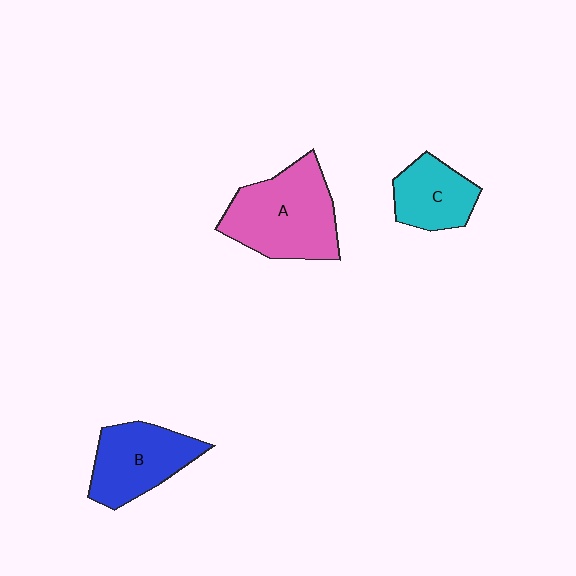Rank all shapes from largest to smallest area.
From largest to smallest: A (pink), B (blue), C (cyan).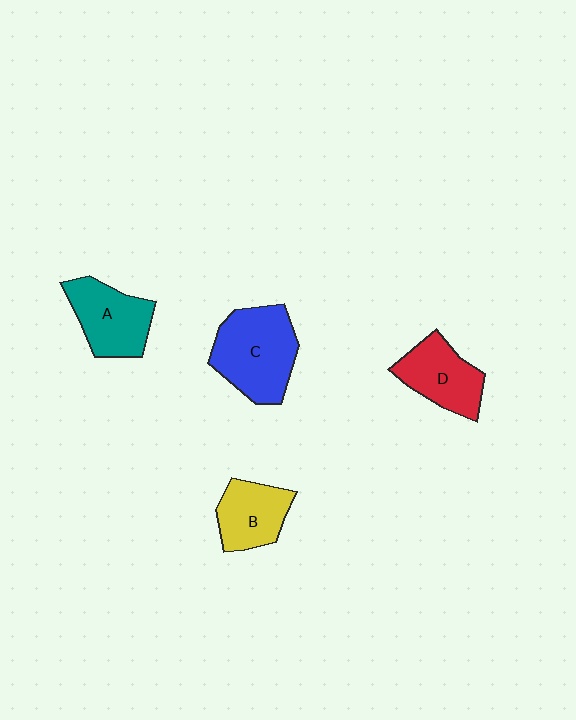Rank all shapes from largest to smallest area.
From largest to smallest: C (blue), A (teal), D (red), B (yellow).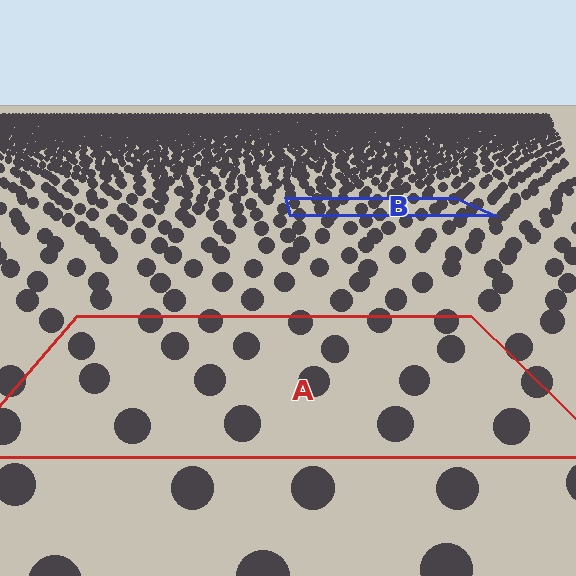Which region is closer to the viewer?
Region A is closer. The texture elements there are larger and more spread out.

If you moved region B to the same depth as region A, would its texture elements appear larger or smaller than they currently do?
They would appear larger. At a closer depth, the same texture elements are projected at a bigger on-screen size.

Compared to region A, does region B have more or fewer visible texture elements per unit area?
Region B has more texture elements per unit area — they are packed more densely because it is farther away.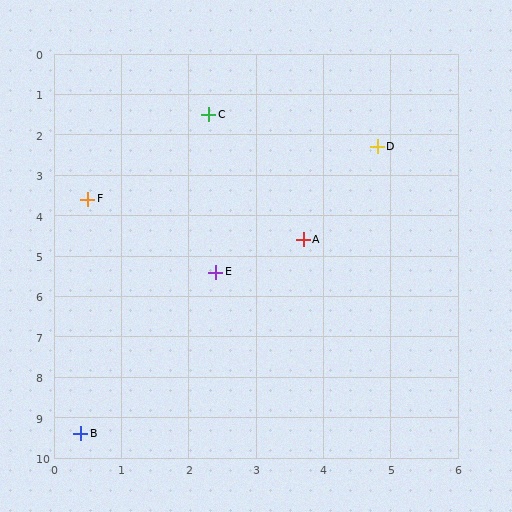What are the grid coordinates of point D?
Point D is at approximately (4.8, 2.3).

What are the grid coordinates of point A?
Point A is at approximately (3.7, 4.6).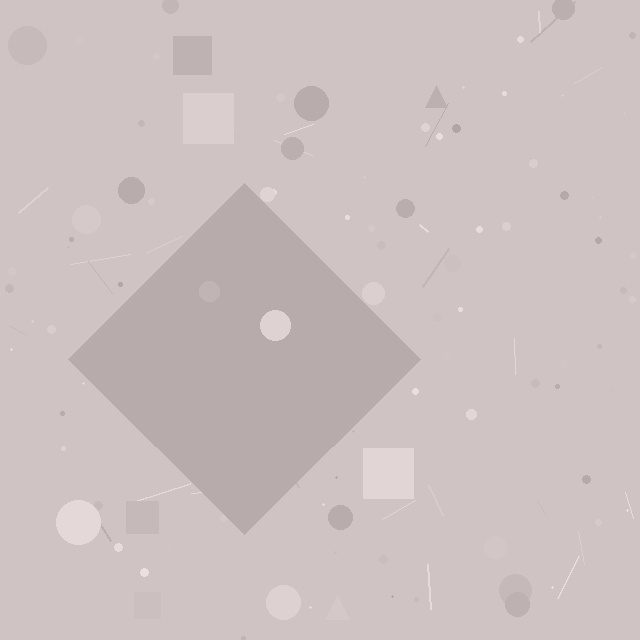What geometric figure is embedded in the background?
A diamond is embedded in the background.